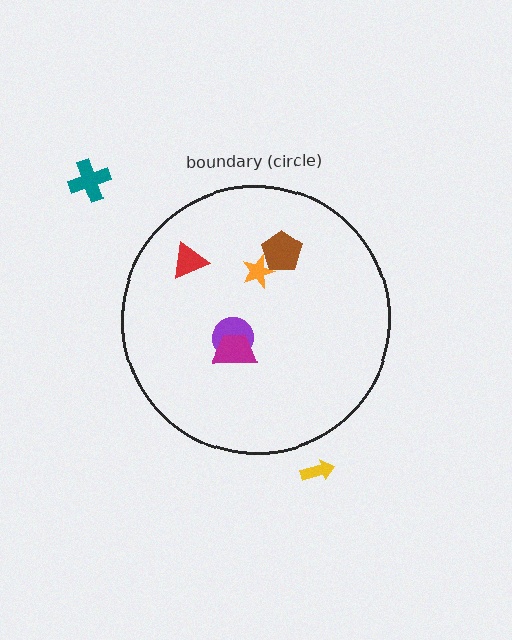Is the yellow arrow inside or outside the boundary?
Outside.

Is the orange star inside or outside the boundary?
Inside.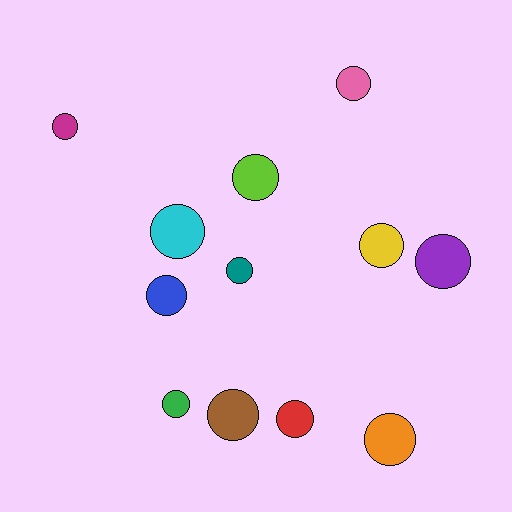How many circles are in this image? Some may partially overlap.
There are 12 circles.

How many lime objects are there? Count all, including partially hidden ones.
There is 1 lime object.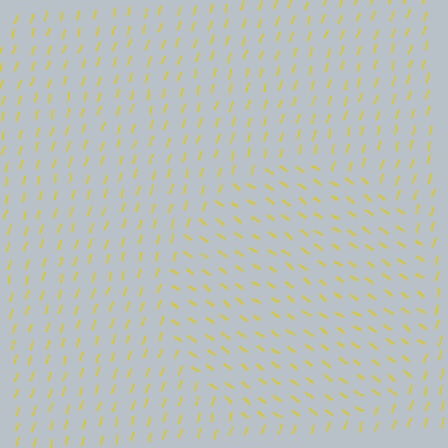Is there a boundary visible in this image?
Yes, there is a texture boundary formed by a change in line orientation.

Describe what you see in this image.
The image is filled with small yellow line segments. A circle region in the image has lines oriented differently from the surrounding lines, creating a visible texture boundary.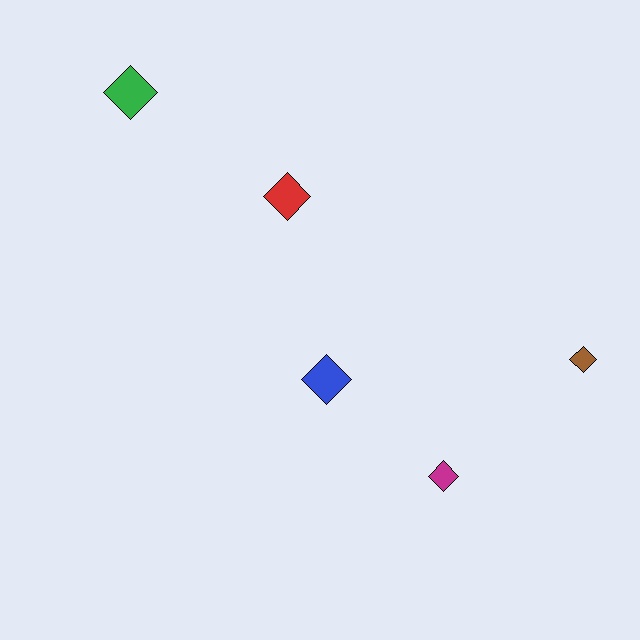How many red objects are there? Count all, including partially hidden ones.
There is 1 red object.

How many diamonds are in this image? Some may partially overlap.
There are 5 diamonds.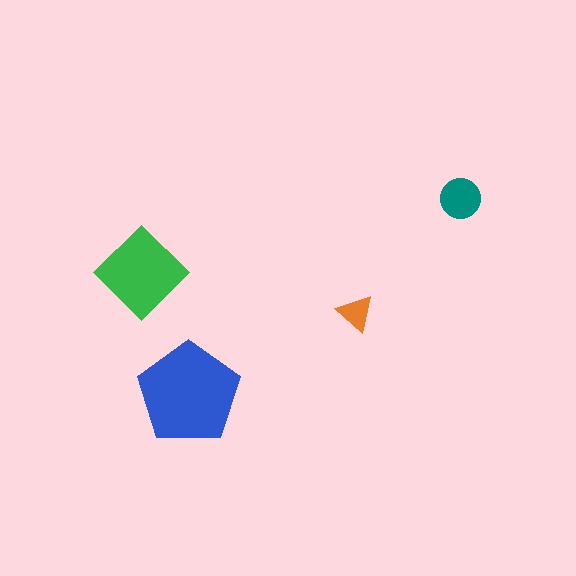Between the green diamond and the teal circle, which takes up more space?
The green diamond.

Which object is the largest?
The blue pentagon.